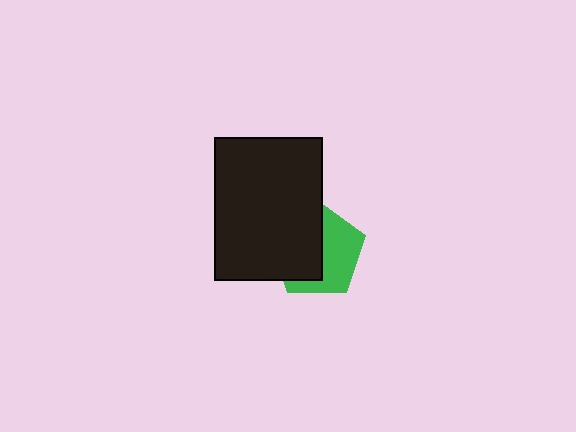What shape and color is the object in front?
The object in front is a black rectangle.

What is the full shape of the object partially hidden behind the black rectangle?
The partially hidden object is a green pentagon.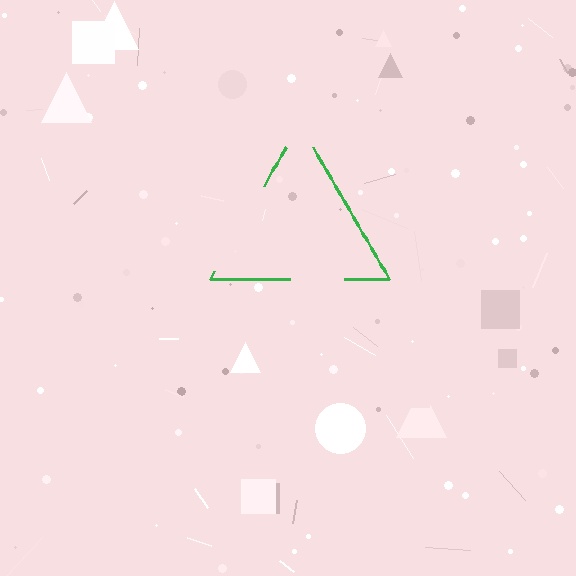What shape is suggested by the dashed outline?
The dashed outline suggests a triangle.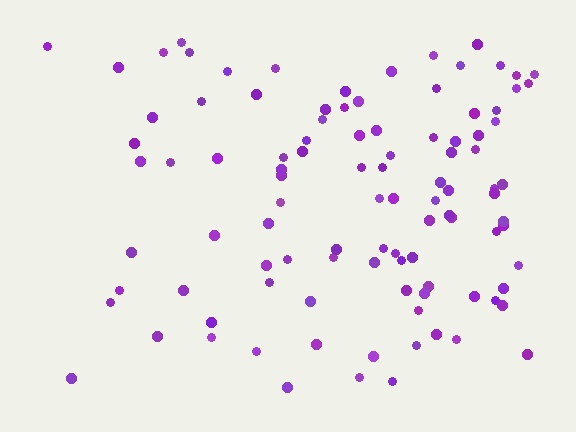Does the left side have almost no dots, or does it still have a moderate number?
Still a moderate number, just noticeably fewer than the right.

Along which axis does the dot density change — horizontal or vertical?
Horizontal.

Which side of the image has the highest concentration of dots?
The right.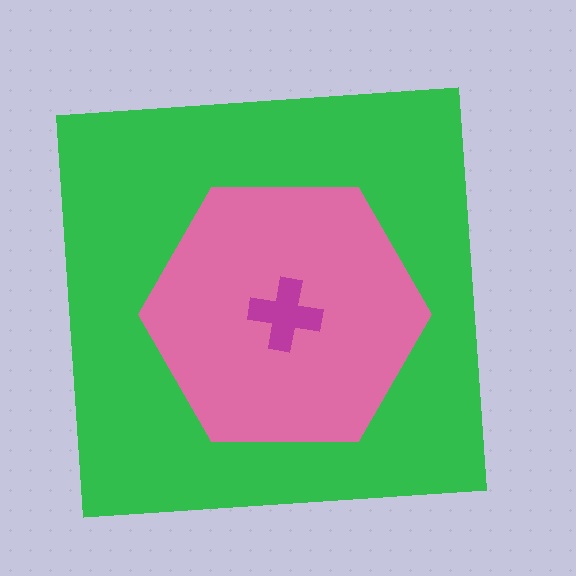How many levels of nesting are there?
3.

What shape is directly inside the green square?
The pink hexagon.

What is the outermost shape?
The green square.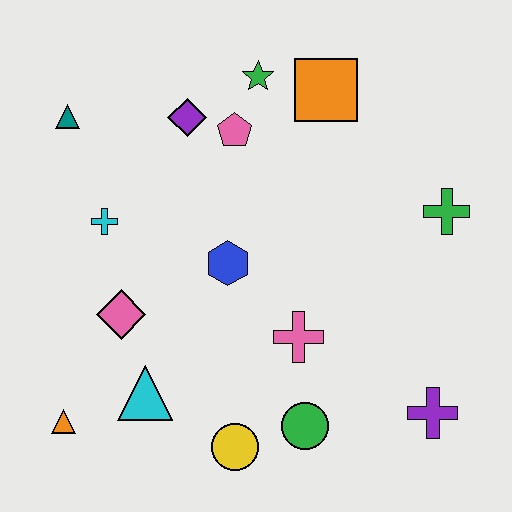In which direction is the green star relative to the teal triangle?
The green star is to the right of the teal triangle.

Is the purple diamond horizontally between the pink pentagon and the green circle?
No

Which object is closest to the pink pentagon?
The purple diamond is closest to the pink pentagon.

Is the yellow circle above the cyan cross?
No